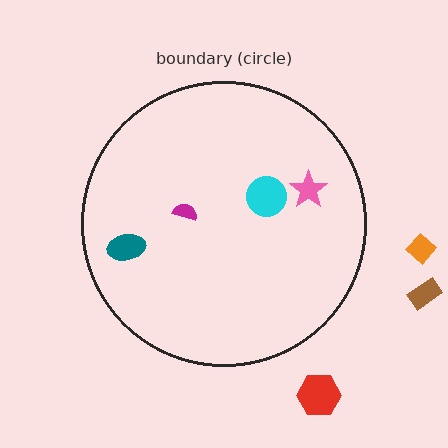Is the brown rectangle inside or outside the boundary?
Outside.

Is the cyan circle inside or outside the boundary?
Inside.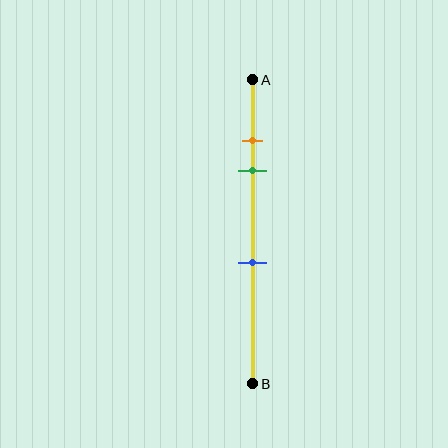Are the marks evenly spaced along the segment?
No, the marks are not evenly spaced.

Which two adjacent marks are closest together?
The orange and green marks are the closest adjacent pair.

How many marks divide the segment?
There are 3 marks dividing the segment.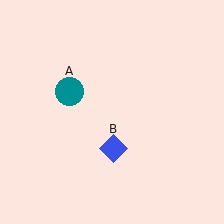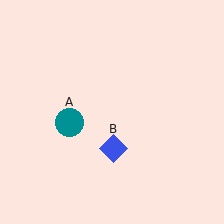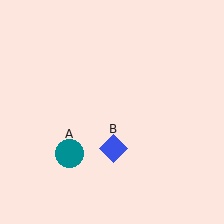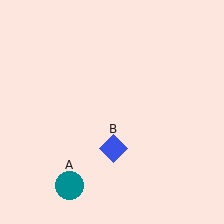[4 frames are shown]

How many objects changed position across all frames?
1 object changed position: teal circle (object A).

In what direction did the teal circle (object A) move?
The teal circle (object A) moved down.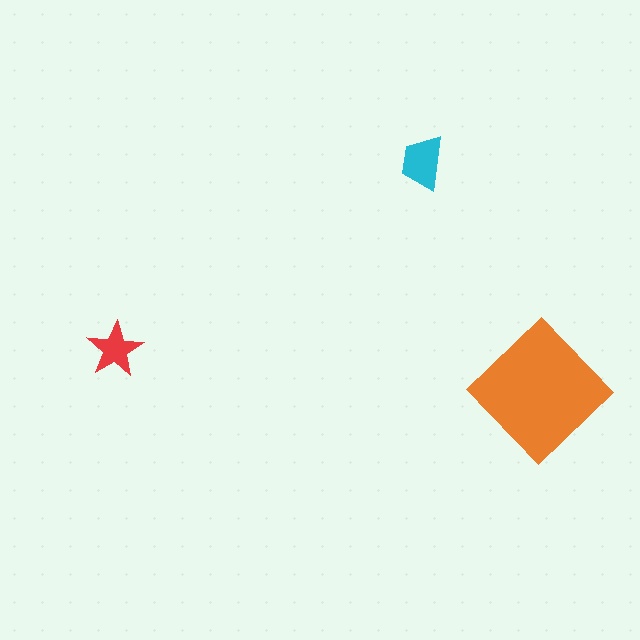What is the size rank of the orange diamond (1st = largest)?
1st.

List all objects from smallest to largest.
The red star, the cyan trapezoid, the orange diamond.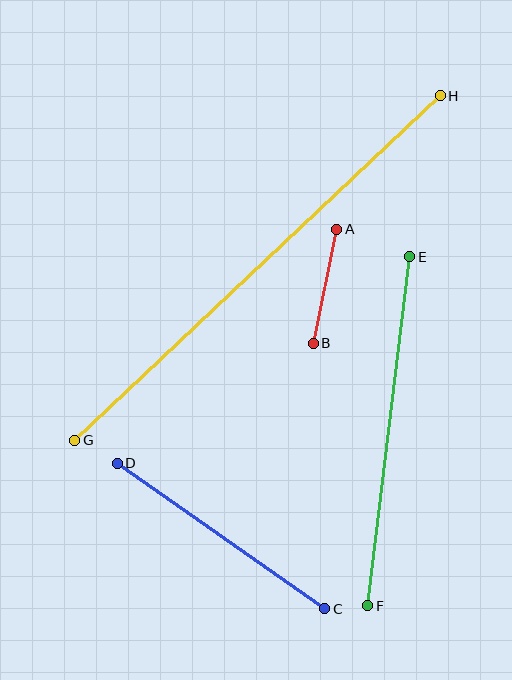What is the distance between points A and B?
The distance is approximately 117 pixels.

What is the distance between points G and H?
The distance is approximately 502 pixels.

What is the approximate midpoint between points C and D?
The midpoint is at approximately (221, 536) pixels.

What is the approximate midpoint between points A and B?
The midpoint is at approximately (325, 286) pixels.